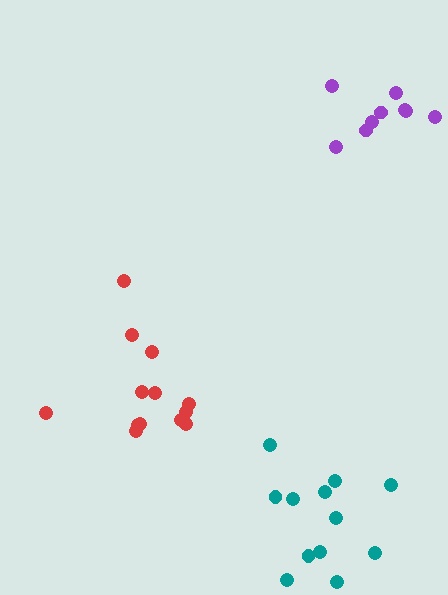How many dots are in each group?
Group 1: 9 dots, Group 2: 13 dots, Group 3: 12 dots (34 total).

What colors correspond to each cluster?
The clusters are colored: purple, red, teal.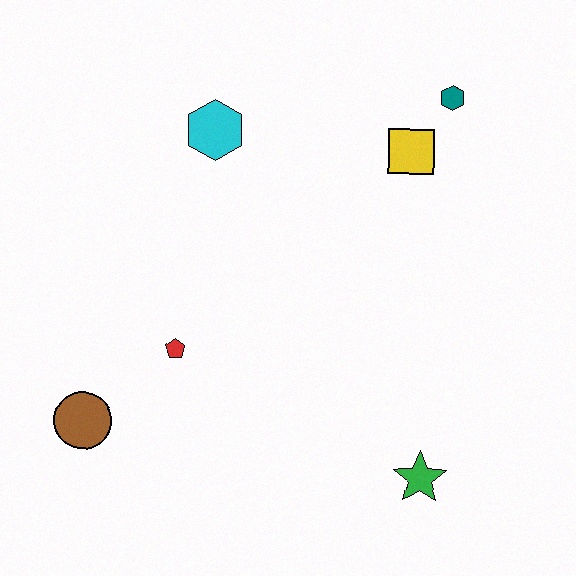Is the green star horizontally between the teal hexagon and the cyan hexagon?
Yes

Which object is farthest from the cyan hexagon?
The green star is farthest from the cyan hexagon.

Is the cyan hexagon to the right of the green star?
No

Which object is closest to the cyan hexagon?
The yellow square is closest to the cyan hexagon.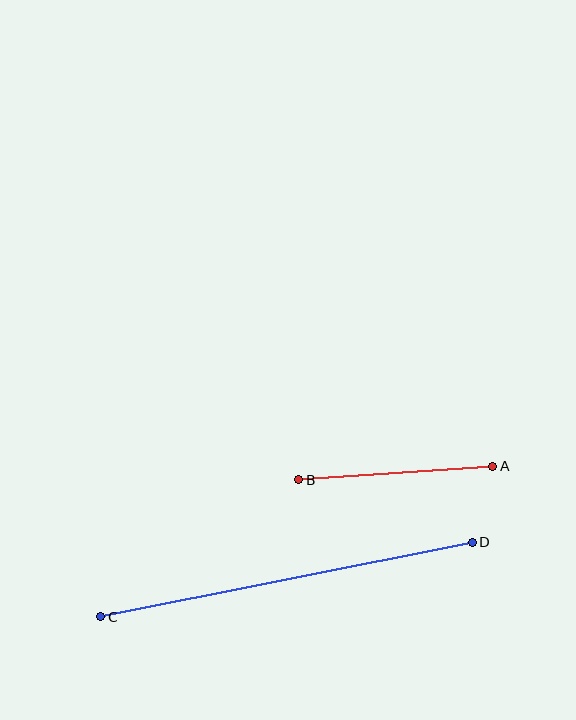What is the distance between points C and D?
The distance is approximately 379 pixels.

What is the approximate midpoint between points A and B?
The midpoint is at approximately (396, 473) pixels.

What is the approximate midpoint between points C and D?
The midpoint is at approximately (287, 579) pixels.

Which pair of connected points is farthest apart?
Points C and D are farthest apart.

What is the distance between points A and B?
The distance is approximately 194 pixels.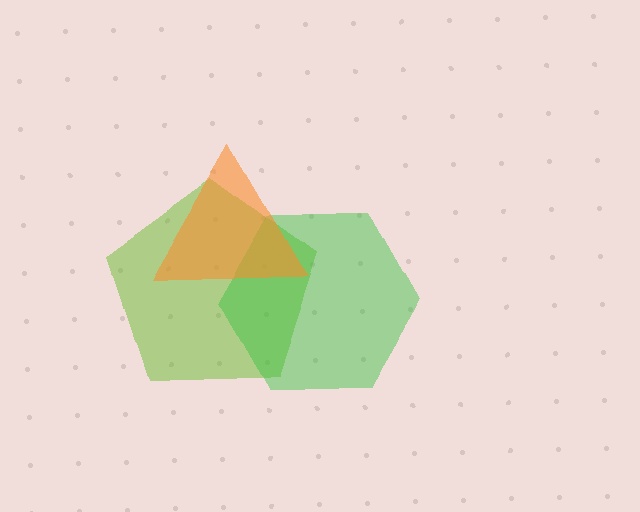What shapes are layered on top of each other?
The layered shapes are: a lime pentagon, a green hexagon, an orange triangle.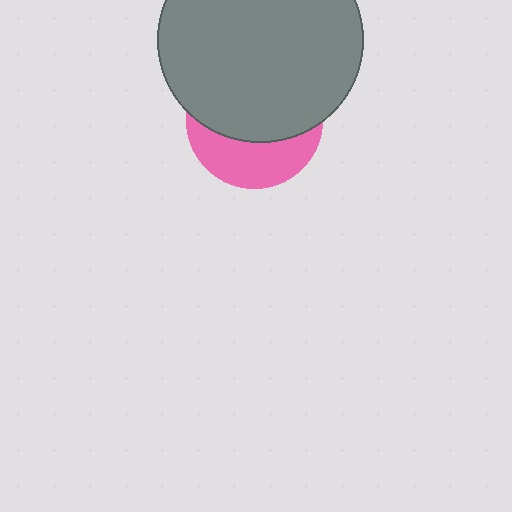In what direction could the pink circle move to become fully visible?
The pink circle could move down. That would shift it out from behind the gray circle entirely.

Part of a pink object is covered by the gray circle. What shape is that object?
It is a circle.